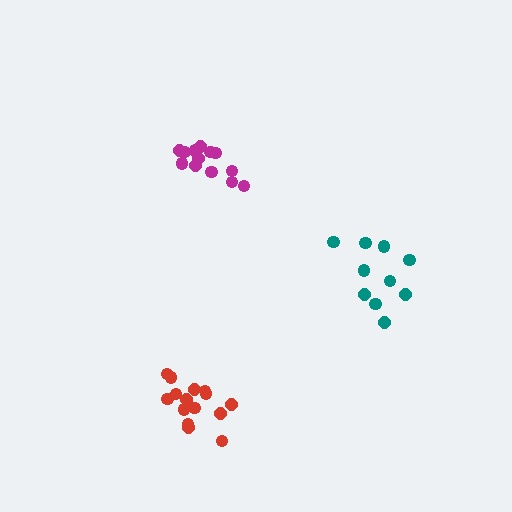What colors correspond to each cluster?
The clusters are colored: red, teal, magenta.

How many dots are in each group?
Group 1: 15 dots, Group 2: 10 dots, Group 3: 13 dots (38 total).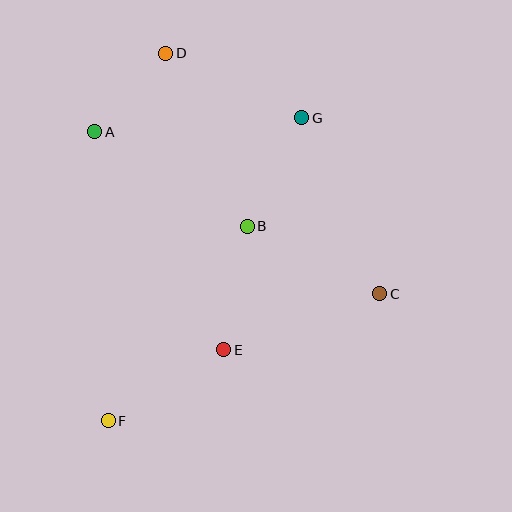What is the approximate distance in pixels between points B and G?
The distance between B and G is approximately 121 pixels.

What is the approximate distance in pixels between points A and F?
The distance between A and F is approximately 289 pixels.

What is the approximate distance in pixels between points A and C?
The distance between A and C is approximately 328 pixels.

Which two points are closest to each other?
Points A and D are closest to each other.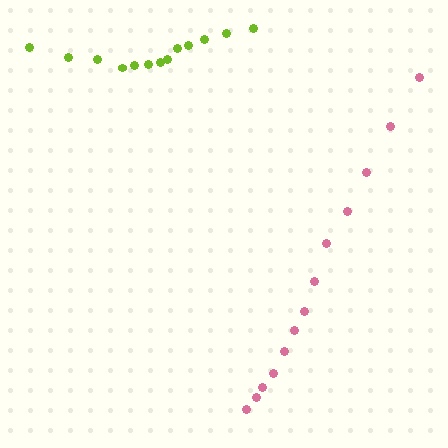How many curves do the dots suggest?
There are 2 distinct paths.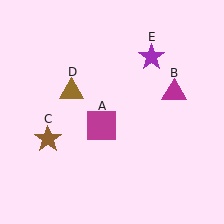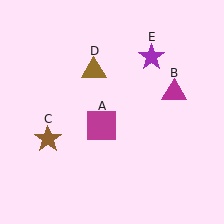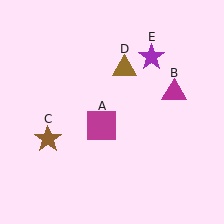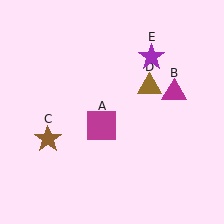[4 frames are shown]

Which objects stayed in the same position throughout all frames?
Magenta square (object A) and magenta triangle (object B) and brown star (object C) and purple star (object E) remained stationary.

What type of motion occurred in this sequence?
The brown triangle (object D) rotated clockwise around the center of the scene.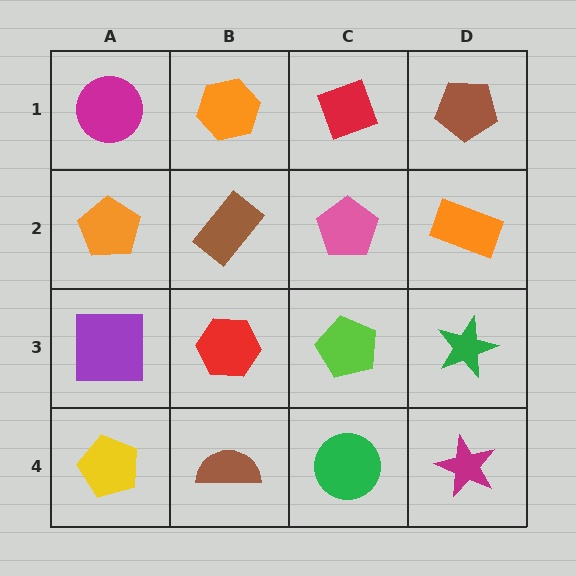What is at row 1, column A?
A magenta circle.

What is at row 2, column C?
A pink pentagon.